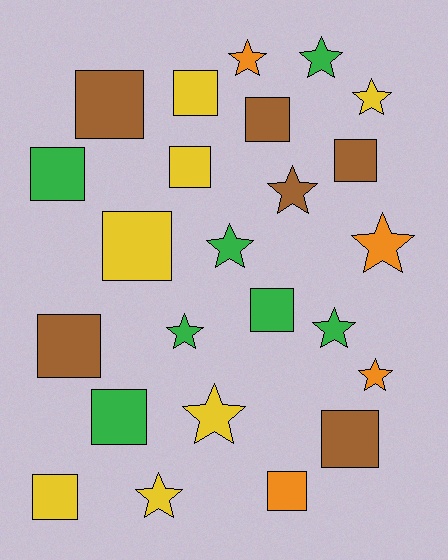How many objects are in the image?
There are 24 objects.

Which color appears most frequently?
Yellow, with 7 objects.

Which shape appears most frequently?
Square, with 13 objects.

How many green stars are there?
There are 4 green stars.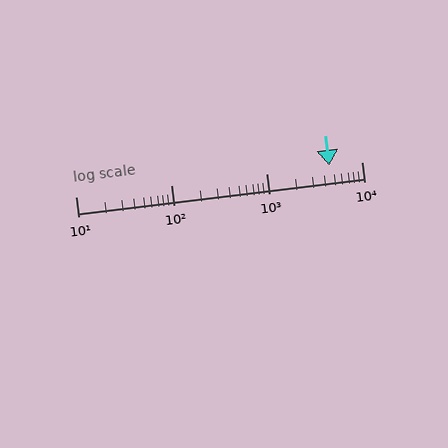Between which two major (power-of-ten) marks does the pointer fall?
The pointer is between 1000 and 10000.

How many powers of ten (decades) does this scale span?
The scale spans 3 decades, from 10 to 10000.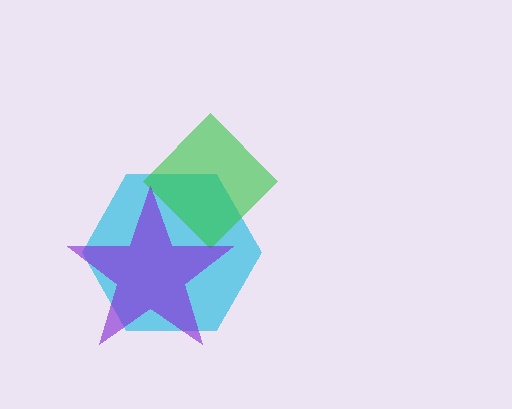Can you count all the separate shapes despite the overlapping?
Yes, there are 3 separate shapes.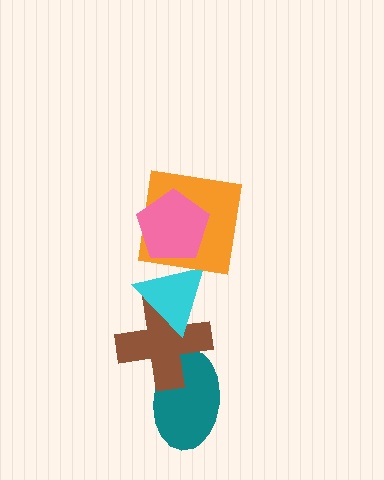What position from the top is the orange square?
The orange square is 2nd from the top.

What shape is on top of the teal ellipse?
The brown cross is on top of the teal ellipse.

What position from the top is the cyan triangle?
The cyan triangle is 3rd from the top.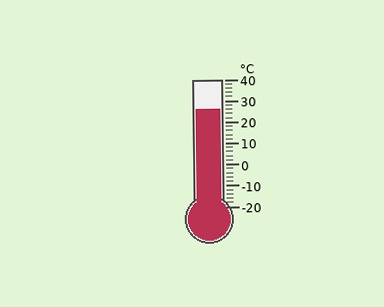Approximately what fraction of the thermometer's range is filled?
The thermometer is filled to approximately 75% of its range.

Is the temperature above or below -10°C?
The temperature is above -10°C.